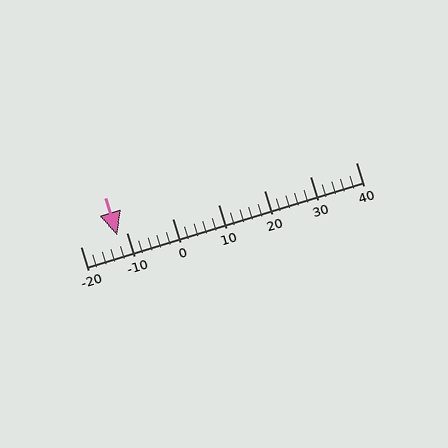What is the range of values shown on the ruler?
The ruler shows values from -20 to 40.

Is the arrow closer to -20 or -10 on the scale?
The arrow is closer to -10.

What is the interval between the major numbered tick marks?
The major tick marks are spaced 10 units apart.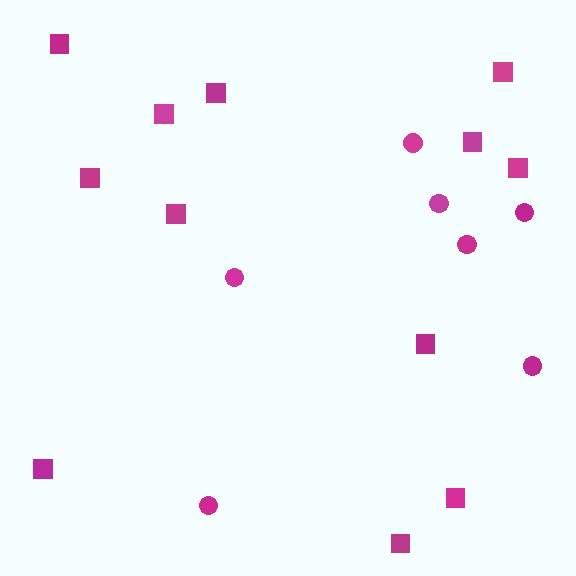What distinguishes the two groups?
There are 2 groups: one group of circles (7) and one group of squares (12).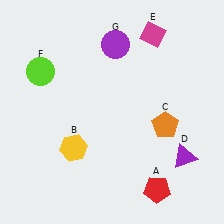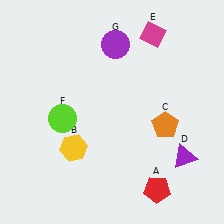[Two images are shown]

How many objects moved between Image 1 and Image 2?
1 object moved between the two images.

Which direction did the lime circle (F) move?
The lime circle (F) moved down.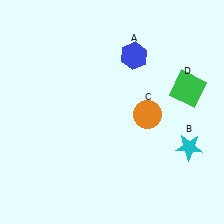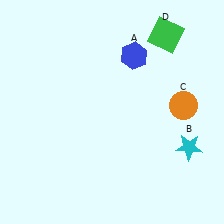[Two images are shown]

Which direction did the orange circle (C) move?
The orange circle (C) moved right.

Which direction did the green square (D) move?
The green square (D) moved up.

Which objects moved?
The objects that moved are: the orange circle (C), the green square (D).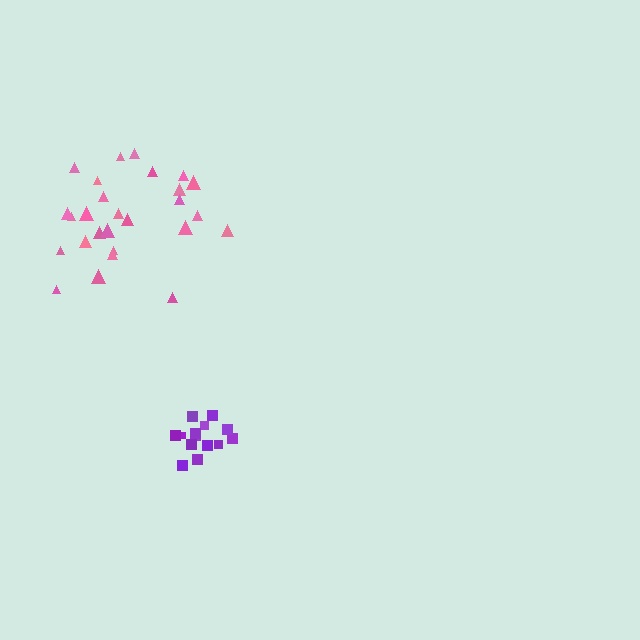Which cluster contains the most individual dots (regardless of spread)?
Pink (27).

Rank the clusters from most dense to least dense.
purple, pink.